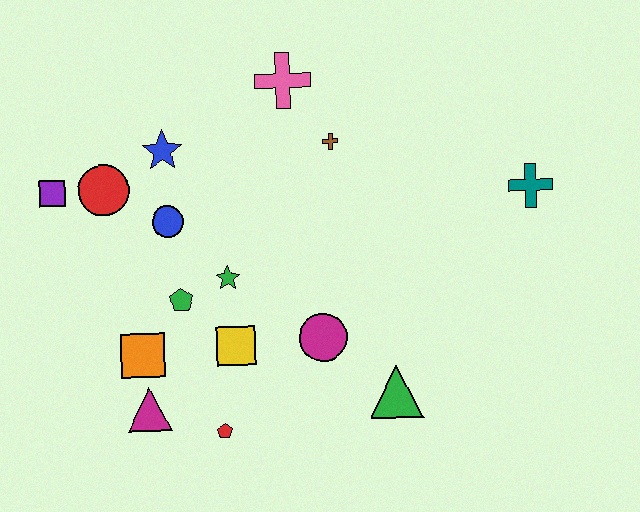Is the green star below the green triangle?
No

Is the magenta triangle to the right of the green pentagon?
No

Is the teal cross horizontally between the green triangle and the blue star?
No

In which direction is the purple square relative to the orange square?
The purple square is above the orange square.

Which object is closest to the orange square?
The magenta triangle is closest to the orange square.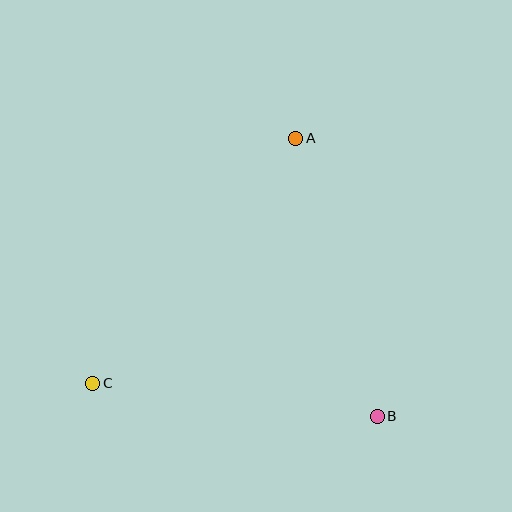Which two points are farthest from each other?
Points A and C are farthest from each other.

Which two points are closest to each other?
Points B and C are closest to each other.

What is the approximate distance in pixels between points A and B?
The distance between A and B is approximately 289 pixels.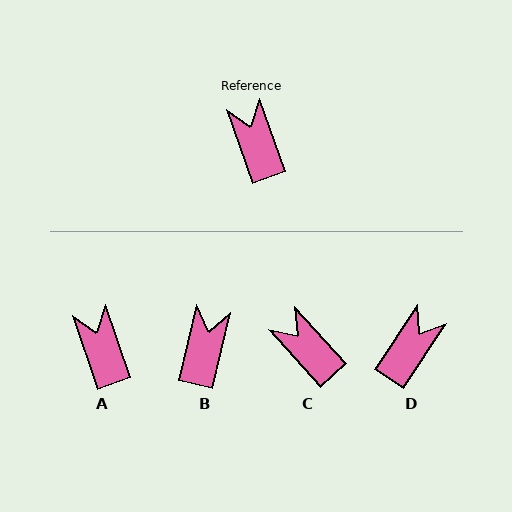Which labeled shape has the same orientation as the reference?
A.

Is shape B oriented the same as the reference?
No, it is off by about 33 degrees.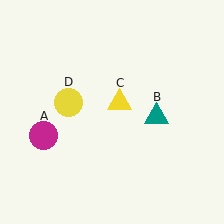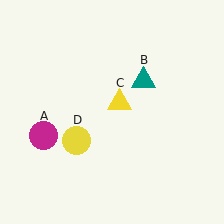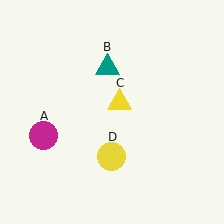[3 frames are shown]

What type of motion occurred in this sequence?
The teal triangle (object B), yellow circle (object D) rotated counterclockwise around the center of the scene.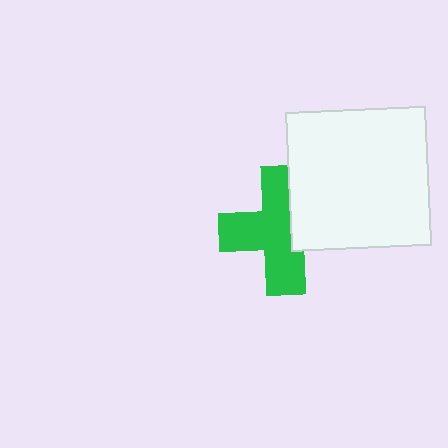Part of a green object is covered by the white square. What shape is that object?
It is a cross.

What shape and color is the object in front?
The object in front is a white square.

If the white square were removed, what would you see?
You would see the complete green cross.